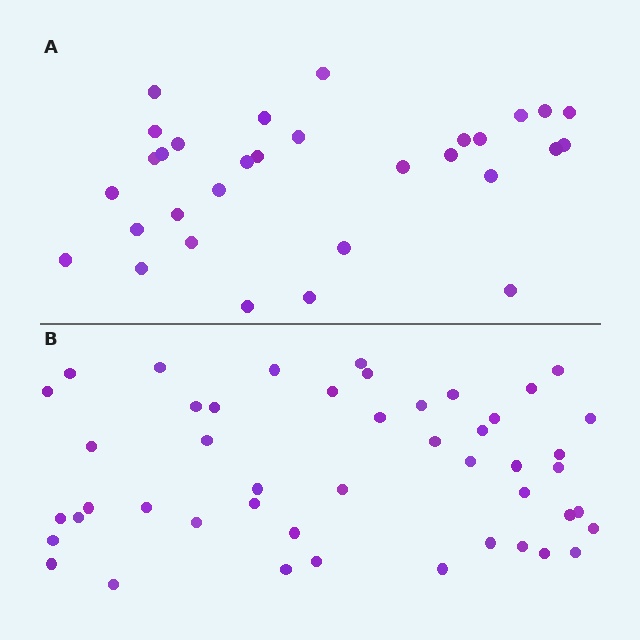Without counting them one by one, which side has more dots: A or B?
Region B (the bottom region) has more dots.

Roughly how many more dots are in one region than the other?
Region B has approximately 15 more dots than region A.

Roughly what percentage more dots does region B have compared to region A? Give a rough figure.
About 50% more.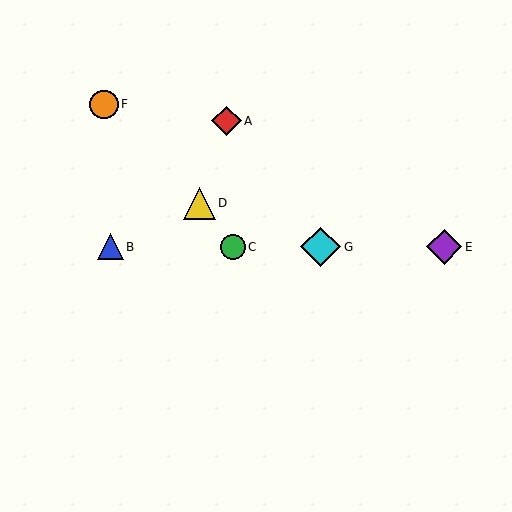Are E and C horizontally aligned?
Yes, both are at y≈247.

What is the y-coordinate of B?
Object B is at y≈247.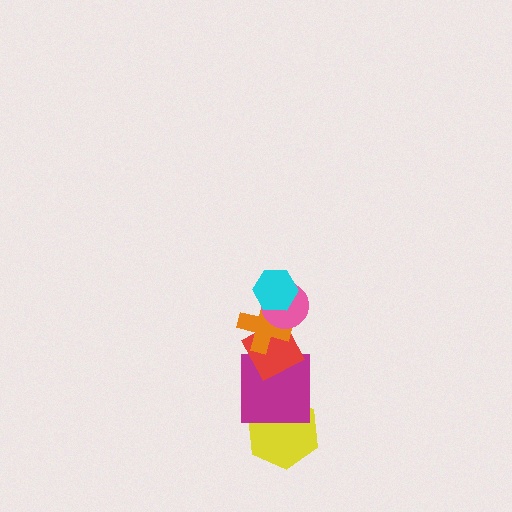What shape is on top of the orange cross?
The pink circle is on top of the orange cross.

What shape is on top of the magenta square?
The red diamond is on top of the magenta square.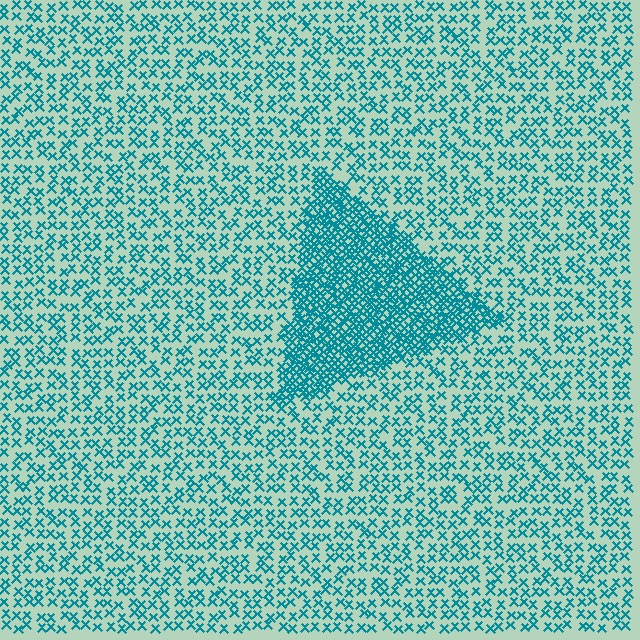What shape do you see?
I see a triangle.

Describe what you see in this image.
The image contains small teal elements arranged at two different densities. A triangle-shaped region is visible where the elements are more densely packed than the surrounding area.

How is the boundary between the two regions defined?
The boundary is defined by a change in element density (approximately 2.7x ratio). All elements are the same color, size, and shape.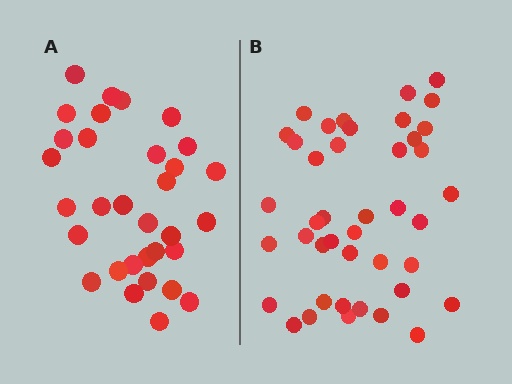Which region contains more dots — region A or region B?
Region B (the right region) has more dots.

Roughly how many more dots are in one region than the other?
Region B has roughly 10 or so more dots than region A.